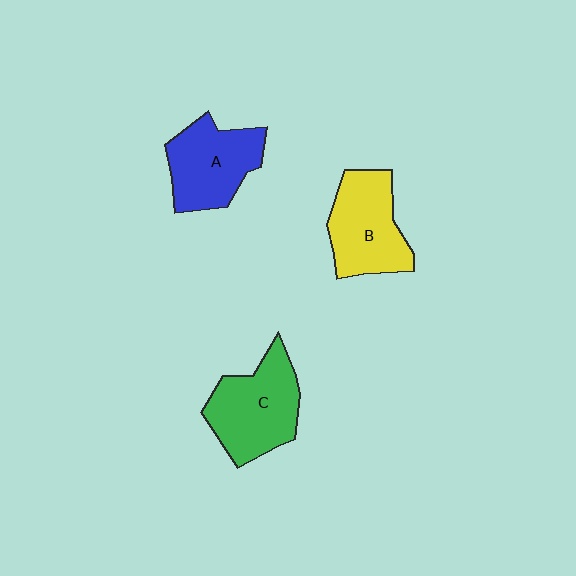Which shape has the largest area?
Shape C (green).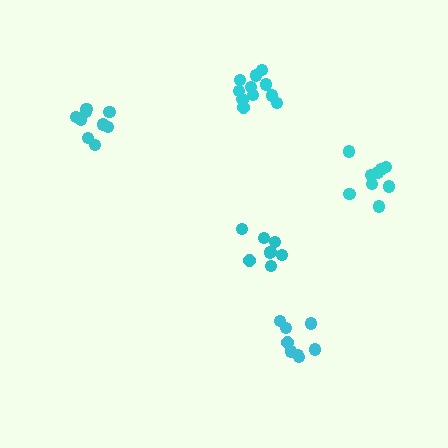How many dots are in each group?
Group 1: 9 dots, Group 2: 8 dots, Group 3: 9 dots, Group 4: 8 dots, Group 5: 13 dots (47 total).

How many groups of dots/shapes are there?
There are 5 groups.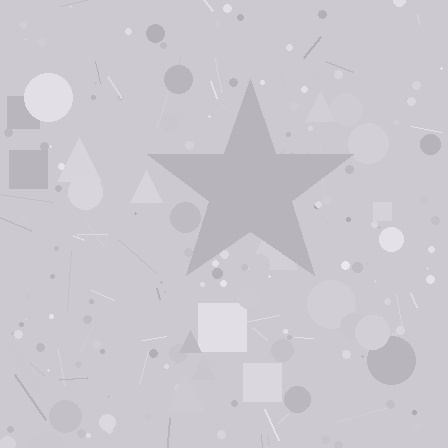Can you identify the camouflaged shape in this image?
The camouflaged shape is a star.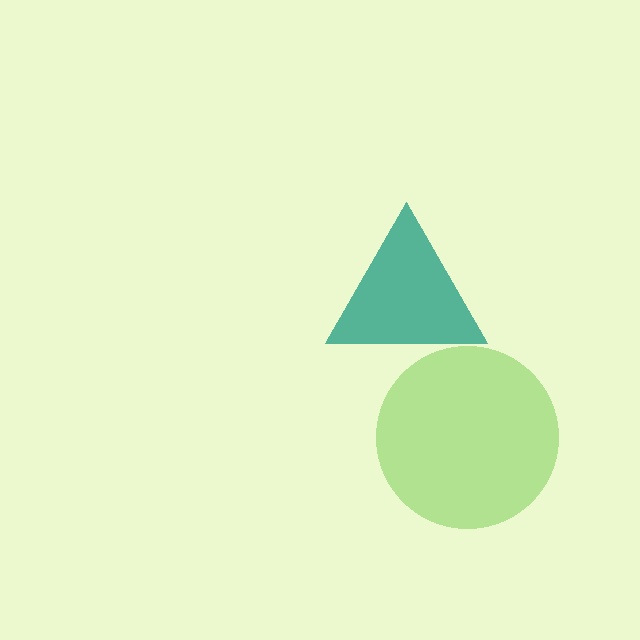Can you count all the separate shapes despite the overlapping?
Yes, there are 2 separate shapes.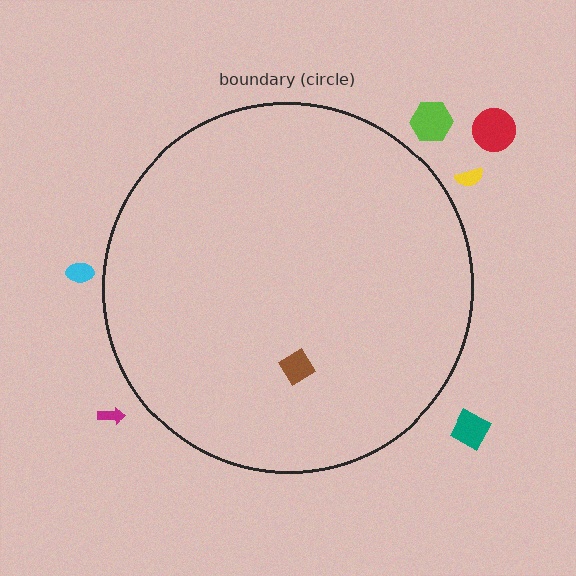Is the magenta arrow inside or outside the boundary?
Outside.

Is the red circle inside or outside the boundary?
Outside.